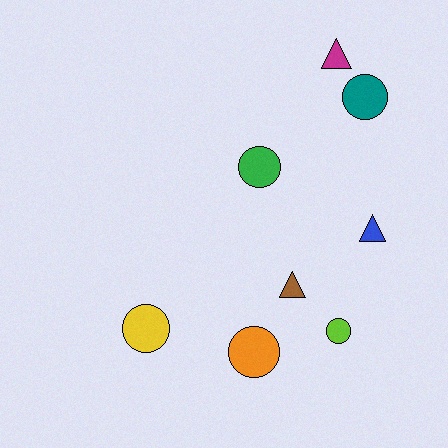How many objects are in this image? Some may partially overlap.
There are 8 objects.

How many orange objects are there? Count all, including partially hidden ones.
There is 1 orange object.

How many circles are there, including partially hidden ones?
There are 5 circles.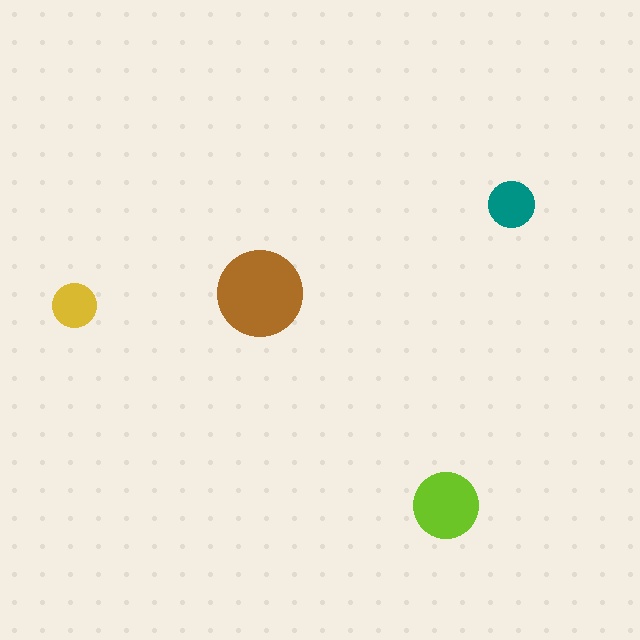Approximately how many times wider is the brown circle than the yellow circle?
About 2 times wider.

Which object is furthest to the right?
The teal circle is rightmost.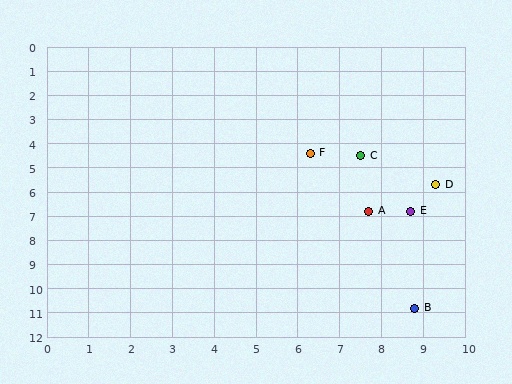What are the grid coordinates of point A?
Point A is at approximately (7.7, 6.8).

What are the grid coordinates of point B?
Point B is at approximately (8.8, 10.8).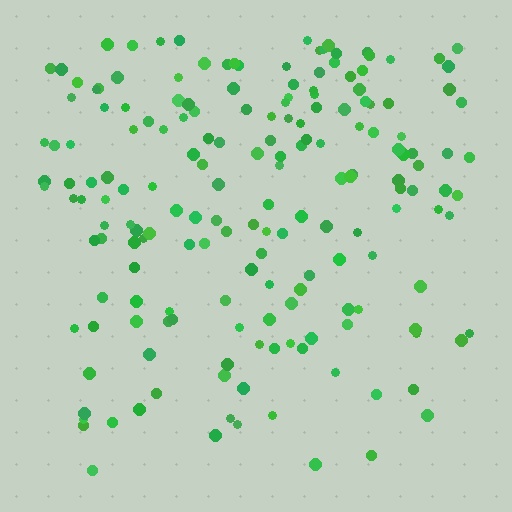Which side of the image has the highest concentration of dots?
The top.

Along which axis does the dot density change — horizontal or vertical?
Vertical.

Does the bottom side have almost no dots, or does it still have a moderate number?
Still a moderate number, just noticeably fewer than the top.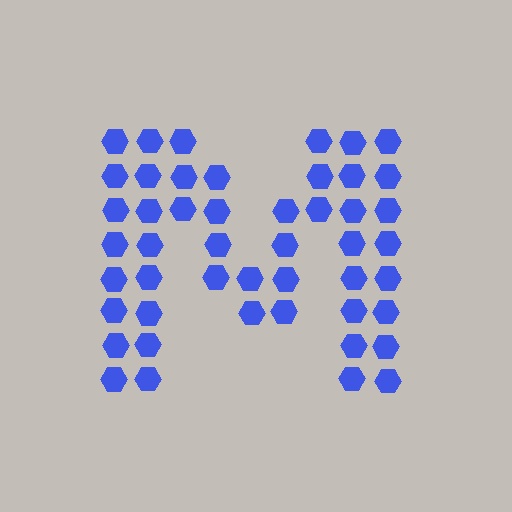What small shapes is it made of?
It is made of small hexagons.